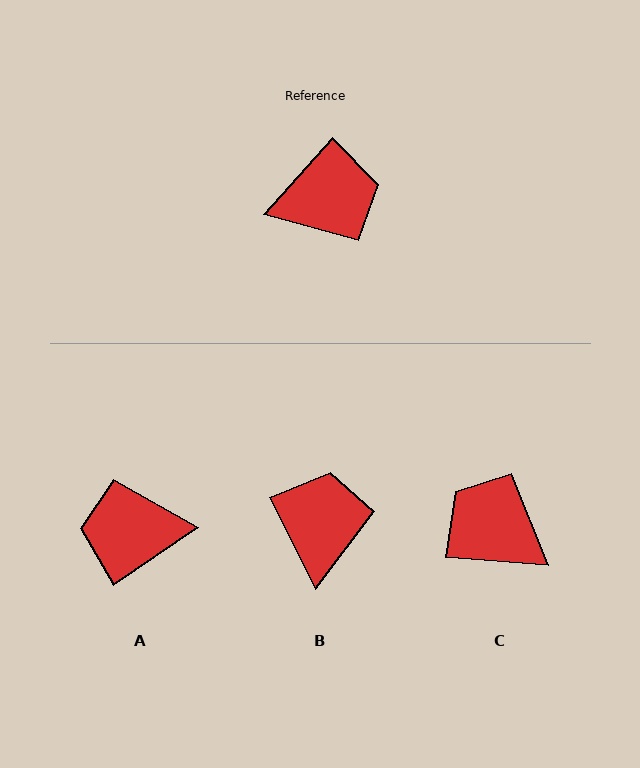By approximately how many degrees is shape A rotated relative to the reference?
Approximately 165 degrees counter-clockwise.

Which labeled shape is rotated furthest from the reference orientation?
A, about 165 degrees away.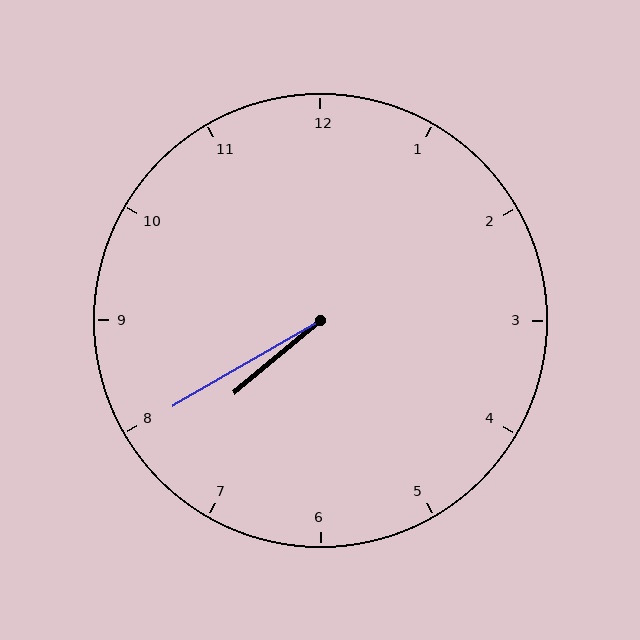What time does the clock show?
7:40.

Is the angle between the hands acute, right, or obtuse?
It is acute.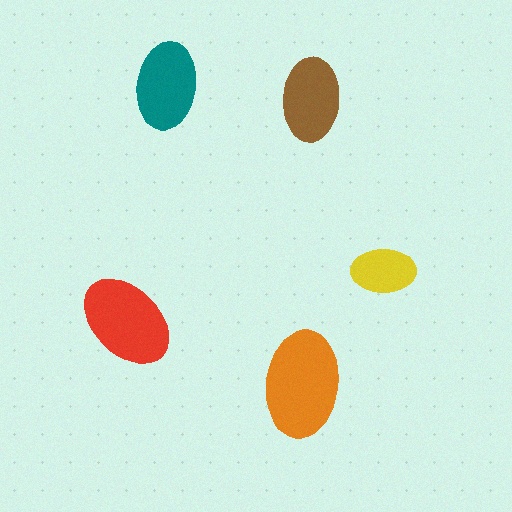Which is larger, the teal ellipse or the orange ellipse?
The orange one.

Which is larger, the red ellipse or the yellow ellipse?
The red one.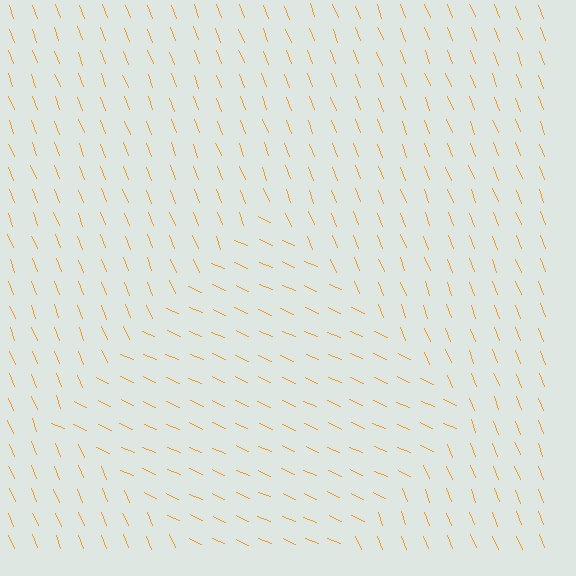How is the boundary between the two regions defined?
The boundary is defined purely by a change in line orientation (approximately 45 degrees difference). All lines are the same color and thickness.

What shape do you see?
I see a diamond.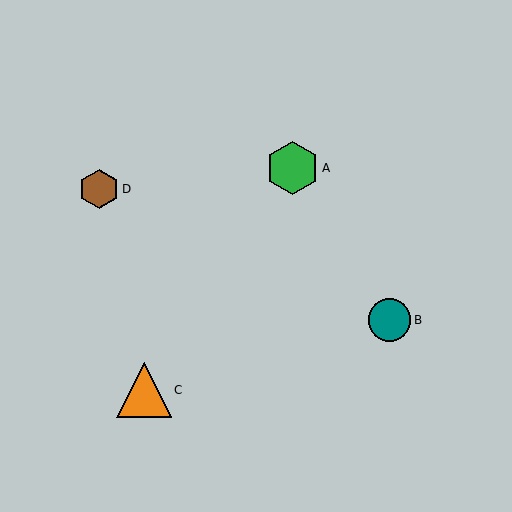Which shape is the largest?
The orange triangle (labeled C) is the largest.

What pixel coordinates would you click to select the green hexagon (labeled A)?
Click at (293, 168) to select the green hexagon A.